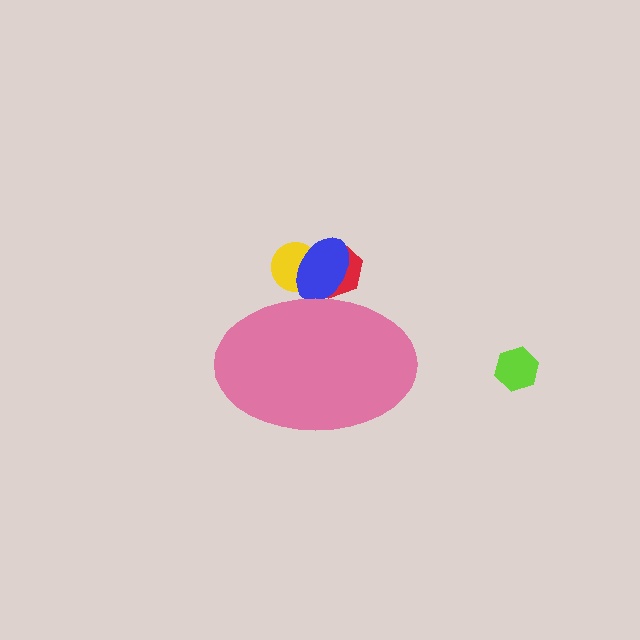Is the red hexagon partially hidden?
Yes, the red hexagon is partially hidden behind the pink ellipse.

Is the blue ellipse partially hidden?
Yes, the blue ellipse is partially hidden behind the pink ellipse.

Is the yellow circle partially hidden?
Yes, the yellow circle is partially hidden behind the pink ellipse.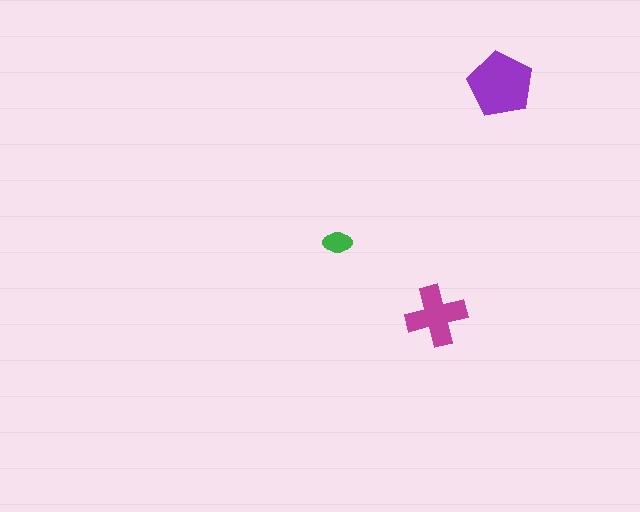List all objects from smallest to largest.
The green ellipse, the magenta cross, the purple pentagon.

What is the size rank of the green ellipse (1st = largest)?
3rd.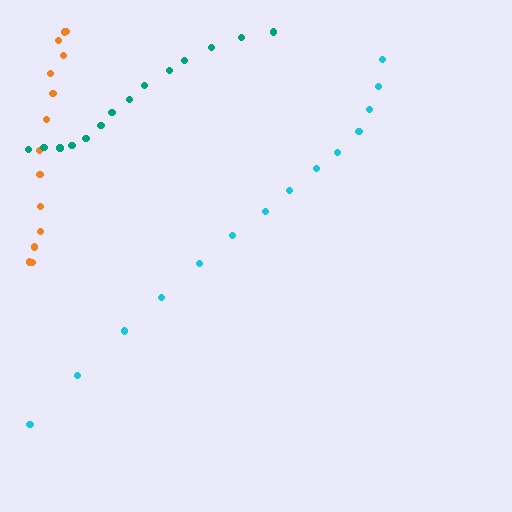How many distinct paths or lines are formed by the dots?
There are 3 distinct paths.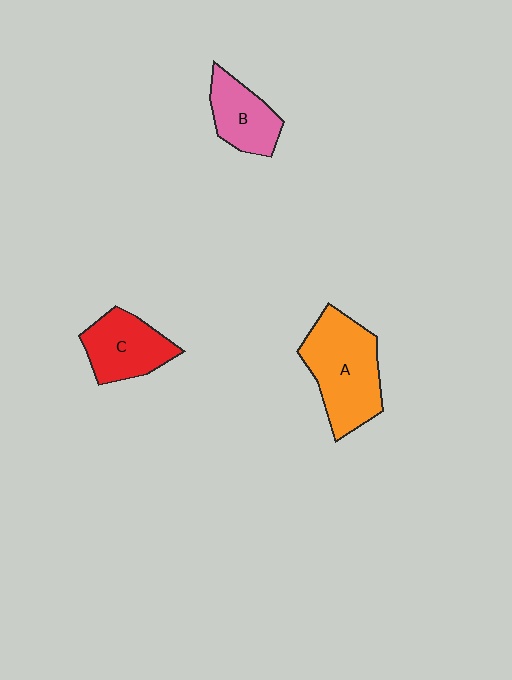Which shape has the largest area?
Shape A (orange).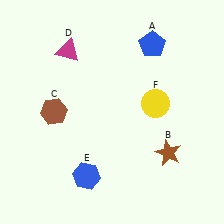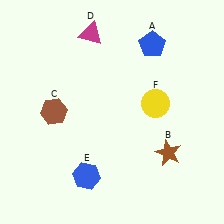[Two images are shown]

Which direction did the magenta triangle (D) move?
The magenta triangle (D) moved right.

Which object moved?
The magenta triangle (D) moved right.